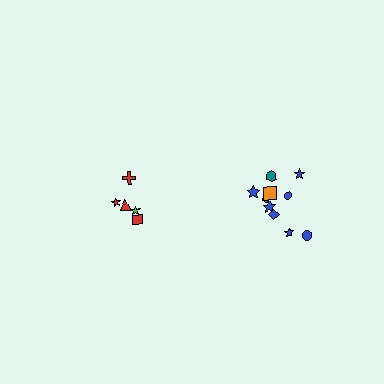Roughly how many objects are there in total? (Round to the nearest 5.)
Roughly 15 objects in total.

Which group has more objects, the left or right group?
The right group.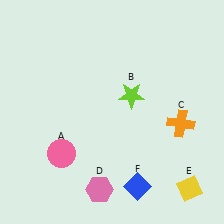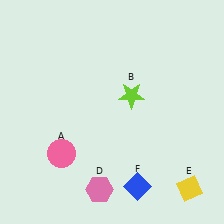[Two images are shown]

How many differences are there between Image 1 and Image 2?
There is 1 difference between the two images.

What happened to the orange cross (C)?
The orange cross (C) was removed in Image 2. It was in the bottom-right area of Image 1.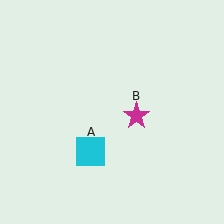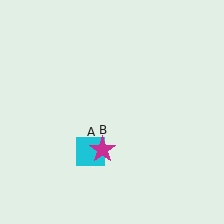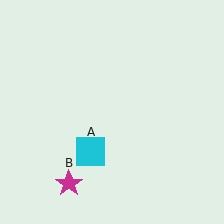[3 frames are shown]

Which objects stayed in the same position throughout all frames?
Cyan square (object A) remained stationary.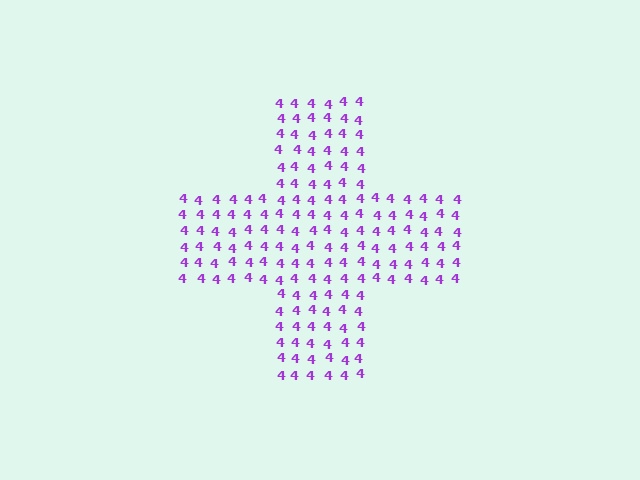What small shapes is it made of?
It is made of small digit 4's.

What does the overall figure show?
The overall figure shows a cross.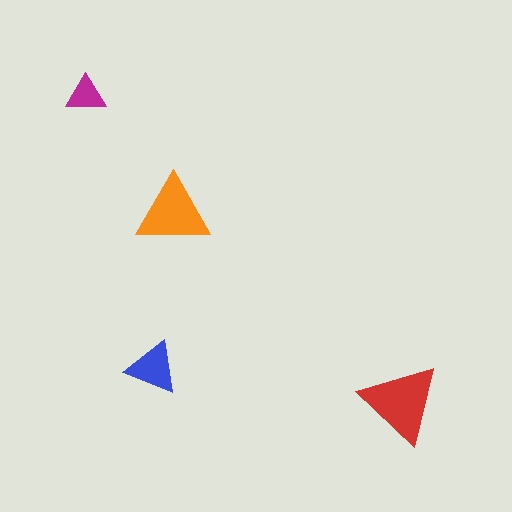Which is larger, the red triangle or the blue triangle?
The red one.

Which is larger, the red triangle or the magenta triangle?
The red one.